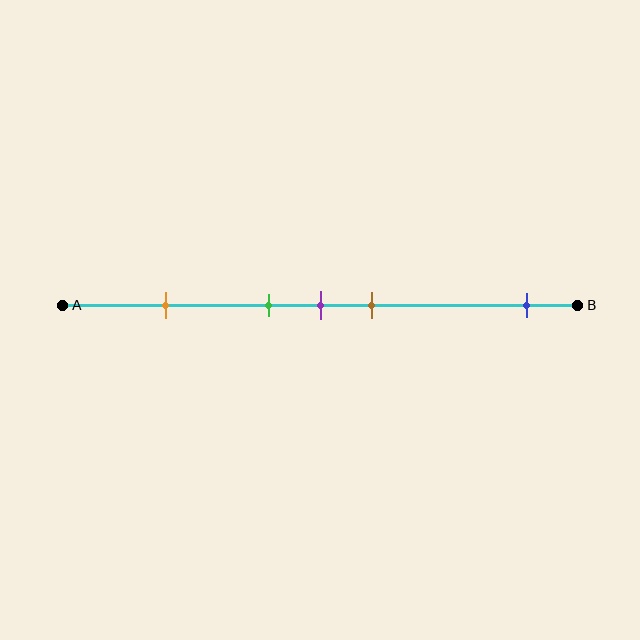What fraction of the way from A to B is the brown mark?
The brown mark is approximately 60% (0.6) of the way from A to B.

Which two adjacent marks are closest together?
The green and purple marks are the closest adjacent pair.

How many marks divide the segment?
There are 5 marks dividing the segment.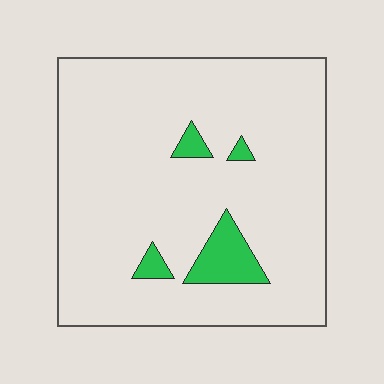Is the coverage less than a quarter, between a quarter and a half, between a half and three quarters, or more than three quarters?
Less than a quarter.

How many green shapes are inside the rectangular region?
4.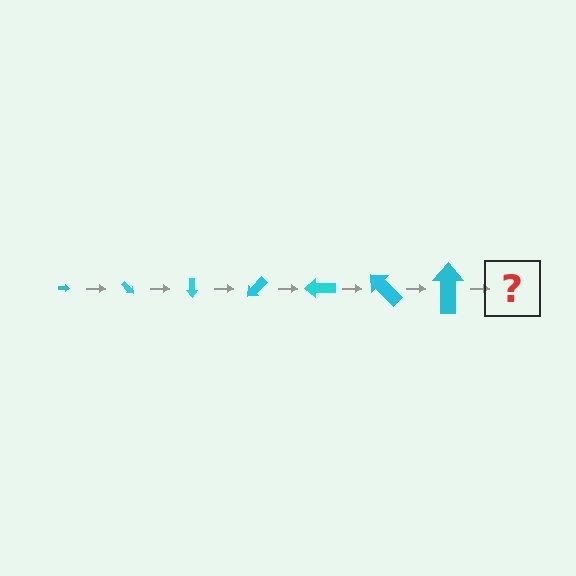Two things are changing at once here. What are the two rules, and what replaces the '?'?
The two rules are that the arrow grows larger each step and it rotates 45 degrees each step. The '?' should be an arrow, larger than the previous one and rotated 315 degrees from the start.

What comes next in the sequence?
The next element should be an arrow, larger than the previous one and rotated 315 degrees from the start.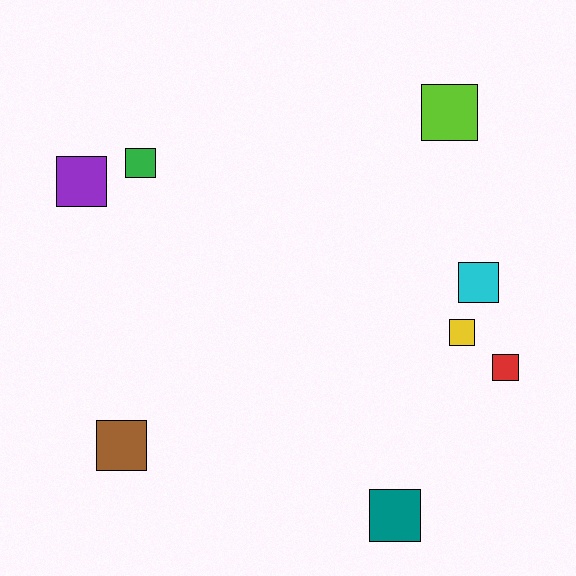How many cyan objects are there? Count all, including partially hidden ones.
There is 1 cyan object.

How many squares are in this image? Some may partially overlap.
There are 8 squares.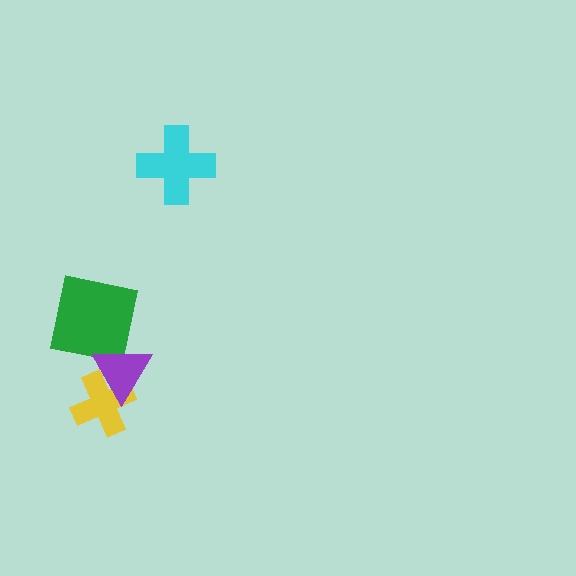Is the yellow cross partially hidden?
Yes, it is partially covered by another shape.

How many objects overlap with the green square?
1 object overlaps with the green square.